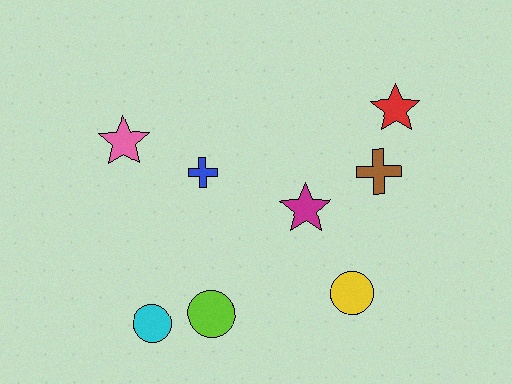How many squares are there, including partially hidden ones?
There are no squares.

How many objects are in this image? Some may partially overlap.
There are 8 objects.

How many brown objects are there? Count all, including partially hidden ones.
There is 1 brown object.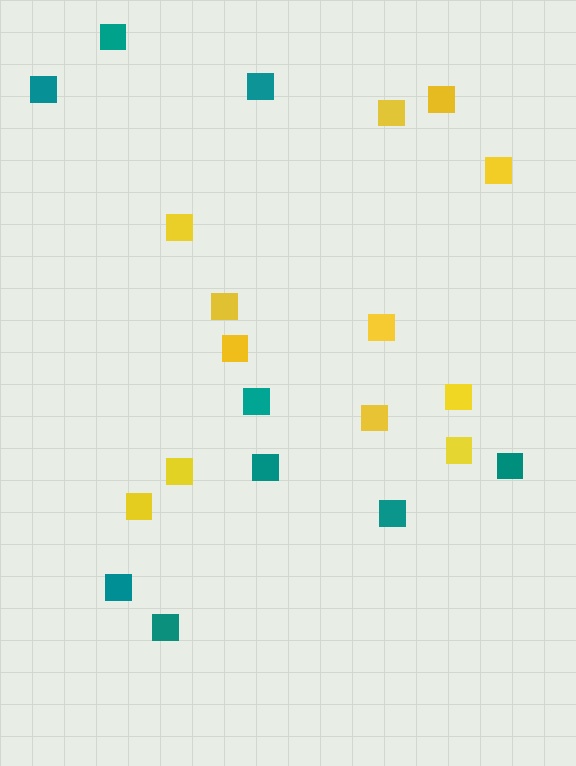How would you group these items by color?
There are 2 groups: one group of teal squares (9) and one group of yellow squares (12).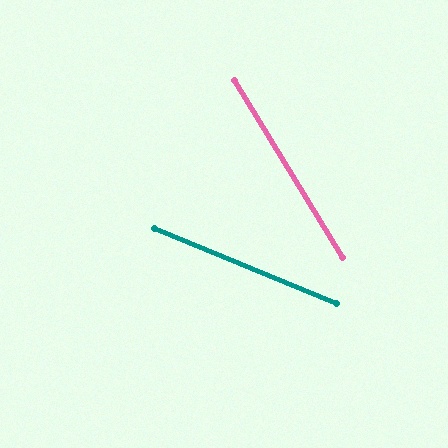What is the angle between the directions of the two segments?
Approximately 36 degrees.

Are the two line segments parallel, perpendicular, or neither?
Neither parallel nor perpendicular — they differ by about 36°.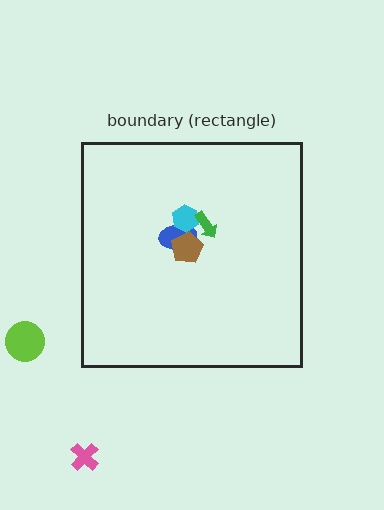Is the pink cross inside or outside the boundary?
Outside.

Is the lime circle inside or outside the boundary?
Outside.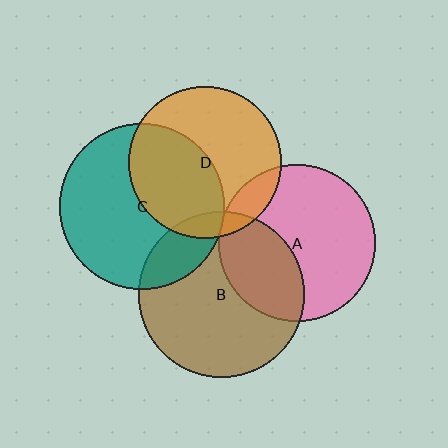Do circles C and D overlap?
Yes.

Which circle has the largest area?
Circle B (brown).